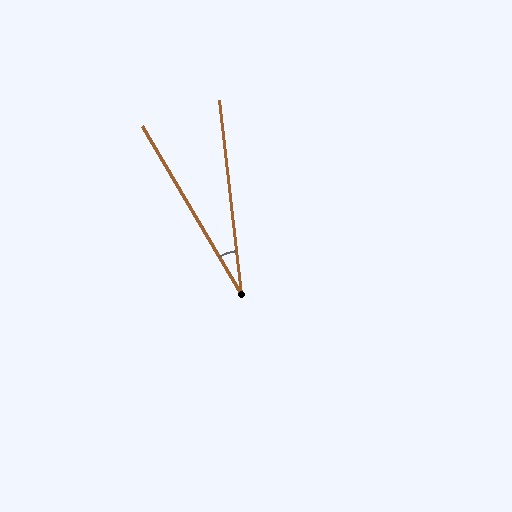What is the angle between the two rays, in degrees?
Approximately 24 degrees.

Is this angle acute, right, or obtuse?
It is acute.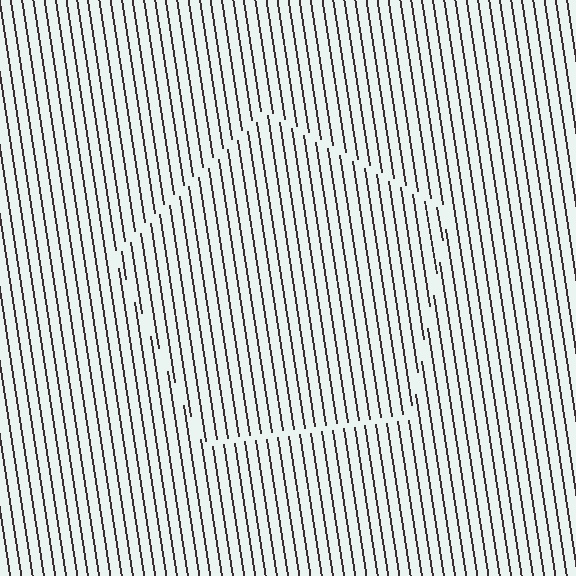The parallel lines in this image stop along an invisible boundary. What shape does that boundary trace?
An illusory pentagon. The interior of the shape contains the same grating, shifted by half a period — the contour is defined by the phase discontinuity where line-ends from the inner and outer gratings abut.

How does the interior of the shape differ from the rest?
The interior of the shape contains the same grating, shifted by half a period — the contour is defined by the phase discontinuity where line-ends from the inner and outer gratings abut.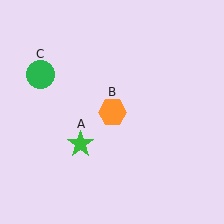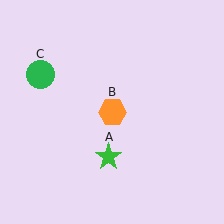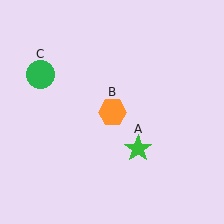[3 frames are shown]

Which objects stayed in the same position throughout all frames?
Orange hexagon (object B) and green circle (object C) remained stationary.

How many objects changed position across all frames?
1 object changed position: green star (object A).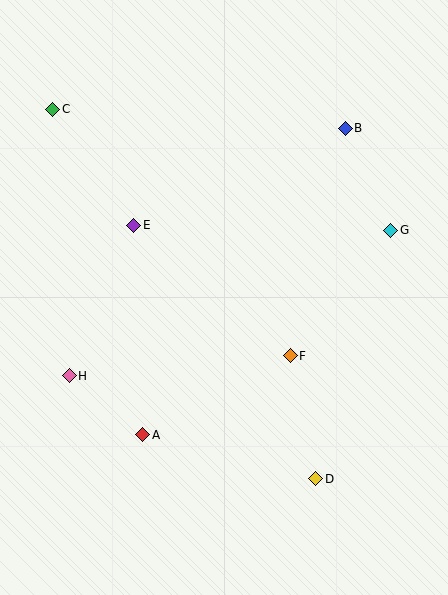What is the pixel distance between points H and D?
The distance between H and D is 267 pixels.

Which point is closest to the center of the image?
Point F at (290, 356) is closest to the center.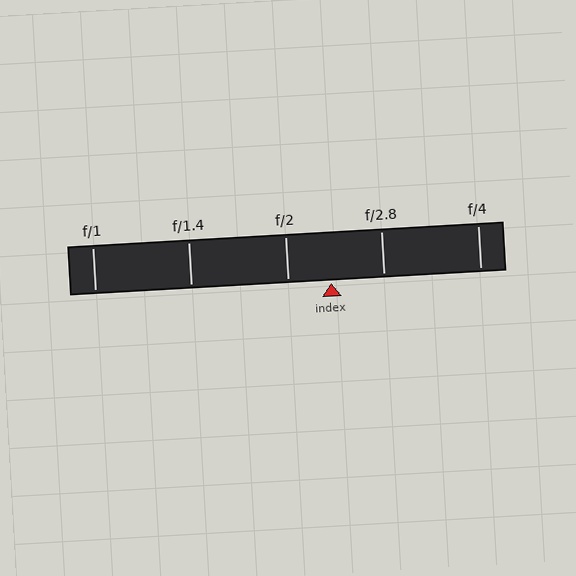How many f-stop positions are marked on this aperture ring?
There are 5 f-stop positions marked.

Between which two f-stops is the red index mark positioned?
The index mark is between f/2 and f/2.8.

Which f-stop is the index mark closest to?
The index mark is closest to f/2.